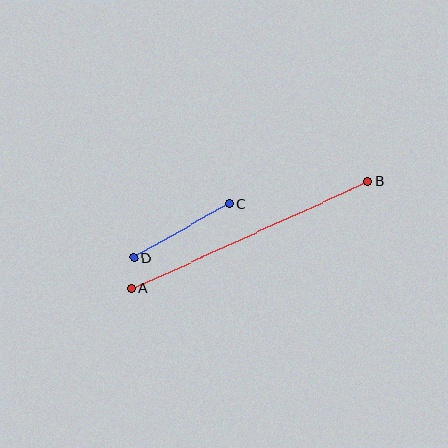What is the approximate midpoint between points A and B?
The midpoint is at approximately (250, 235) pixels.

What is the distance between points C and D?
The distance is approximately 109 pixels.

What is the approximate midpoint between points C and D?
The midpoint is at approximately (181, 231) pixels.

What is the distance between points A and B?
The distance is approximately 260 pixels.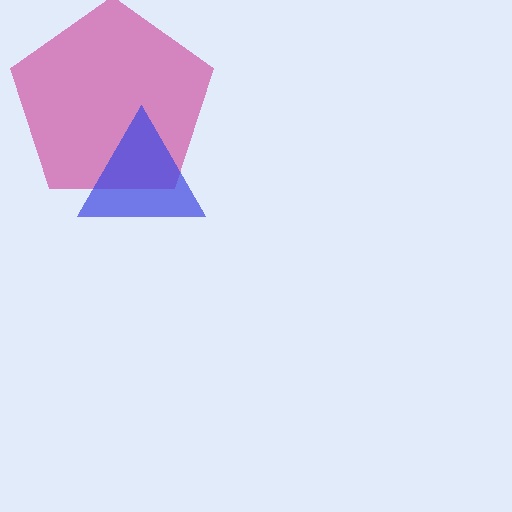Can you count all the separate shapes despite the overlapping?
Yes, there are 2 separate shapes.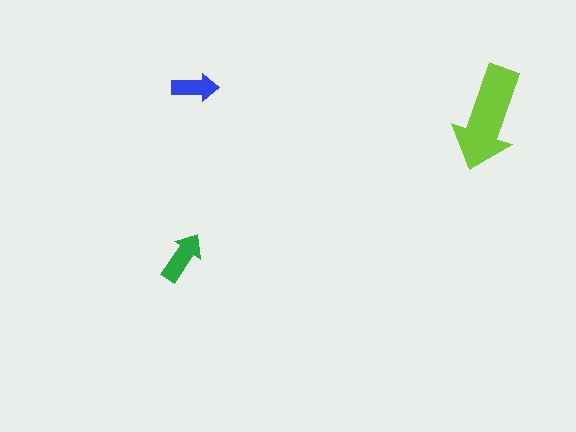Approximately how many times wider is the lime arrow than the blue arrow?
About 2.5 times wider.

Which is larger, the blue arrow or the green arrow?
The green one.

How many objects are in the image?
There are 3 objects in the image.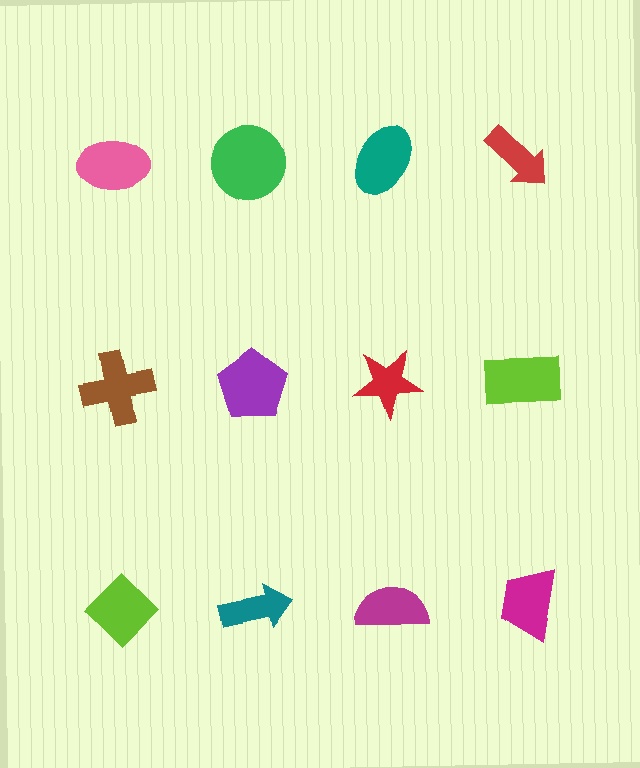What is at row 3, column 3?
A magenta semicircle.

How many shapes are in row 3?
4 shapes.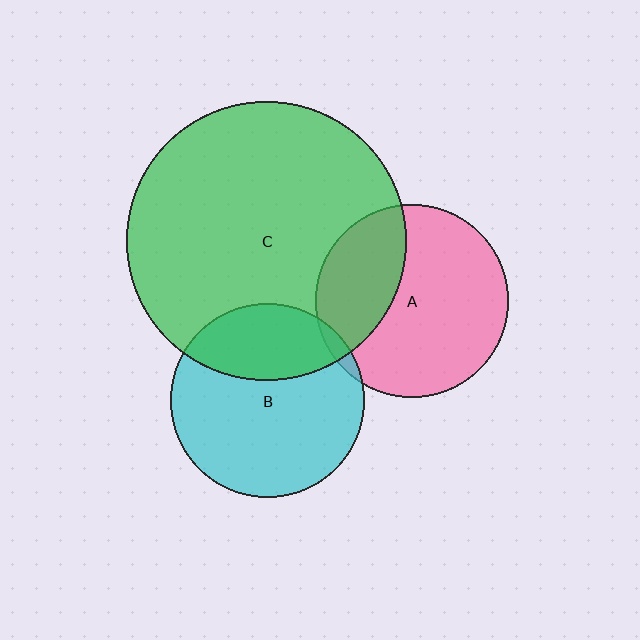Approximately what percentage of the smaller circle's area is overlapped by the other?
Approximately 30%.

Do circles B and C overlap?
Yes.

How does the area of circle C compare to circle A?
Approximately 2.1 times.